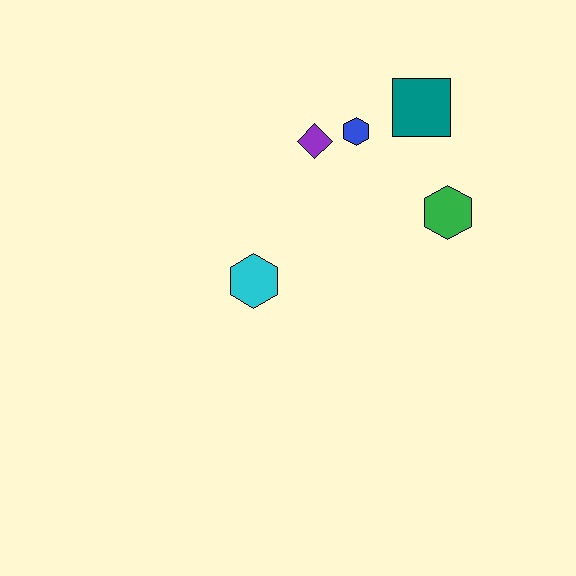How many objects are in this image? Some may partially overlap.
There are 5 objects.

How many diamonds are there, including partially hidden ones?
There is 1 diamond.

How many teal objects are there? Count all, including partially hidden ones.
There is 1 teal object.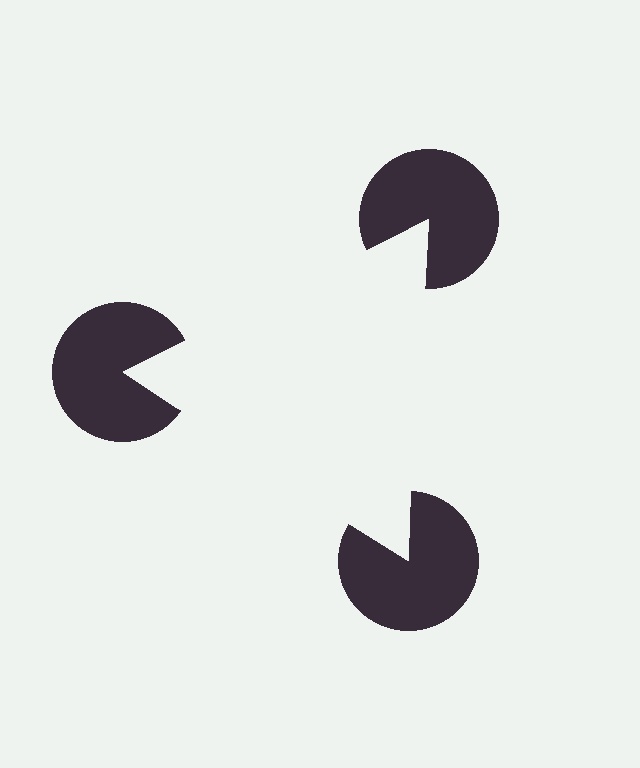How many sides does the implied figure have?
3 sides.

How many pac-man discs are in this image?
There are 3 — one at each vertex of the illusory triangle.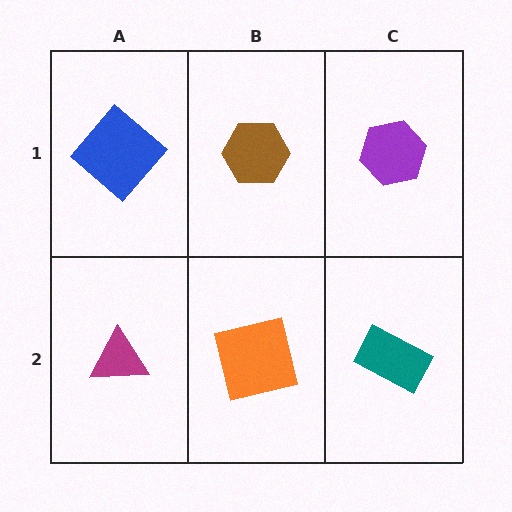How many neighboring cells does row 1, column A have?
2.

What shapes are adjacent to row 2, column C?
A purple hexagon (row 1, column C), an orange square (row 2, column B).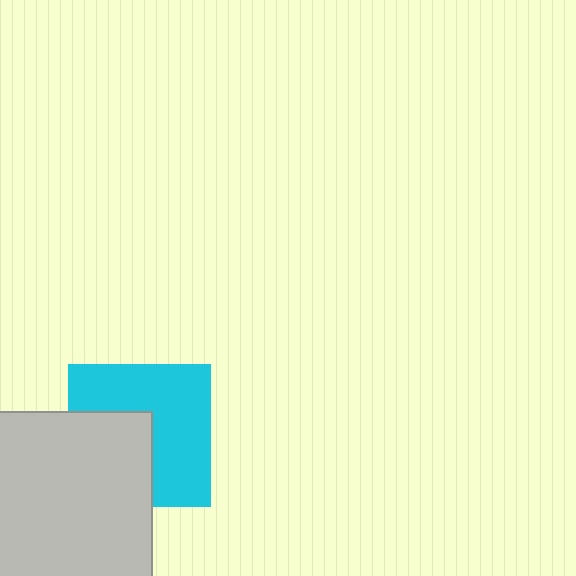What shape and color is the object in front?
The object in front is a light gray square.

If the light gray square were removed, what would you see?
You would see the complete cyan square.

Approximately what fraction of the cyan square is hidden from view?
Roughly 40% of the cyan square is hidden behind the light gray square.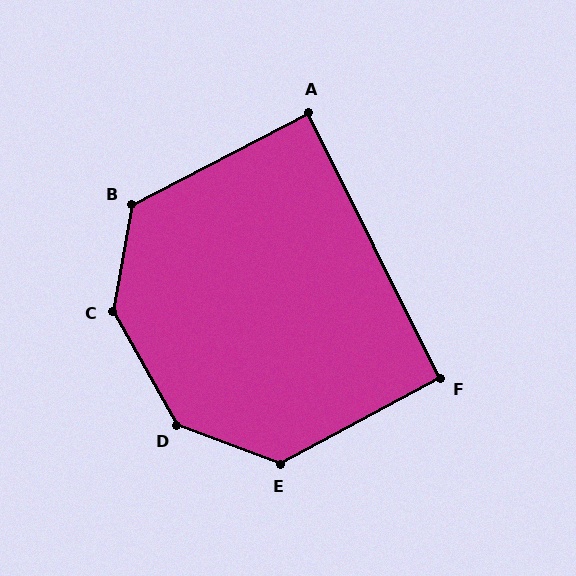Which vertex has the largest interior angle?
C, at approximately 141 degrees.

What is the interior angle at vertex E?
Approximately 131 degrees (obtuse).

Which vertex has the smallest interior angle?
A, at approximately 89 degrees.